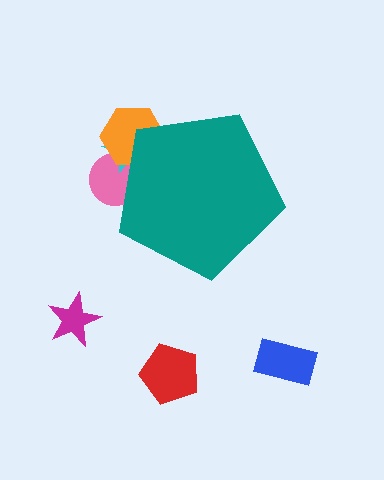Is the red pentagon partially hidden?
No, the red pentagon is fully visible.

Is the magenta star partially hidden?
No, the magenta star is fully visible.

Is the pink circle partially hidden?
Yes, the pink circle is partially hidden behind the teal pentagon.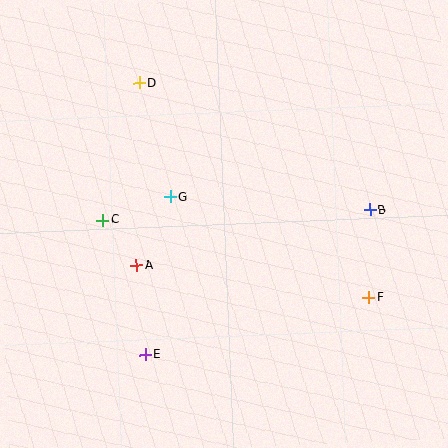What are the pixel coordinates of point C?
Point C is at (102, 220).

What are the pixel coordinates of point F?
Point F is at (369, 297).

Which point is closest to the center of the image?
Point G at (170, 197) is closest to the center.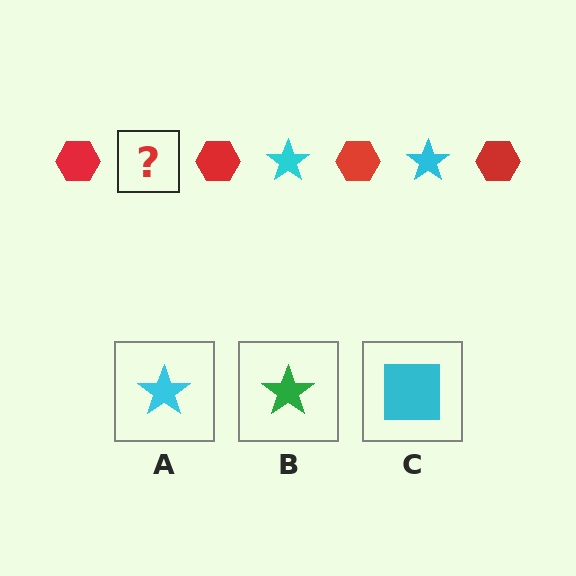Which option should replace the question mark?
Option A.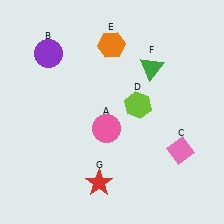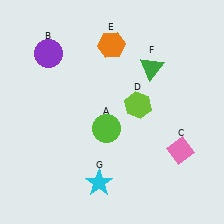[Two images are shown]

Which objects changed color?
A changed from pink to lime. G changed from red to cyan.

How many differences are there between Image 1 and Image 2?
There are 2 differences between the two images.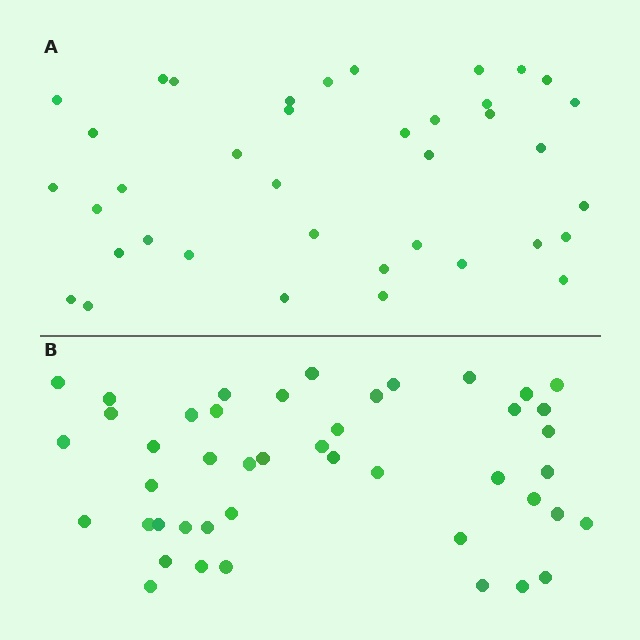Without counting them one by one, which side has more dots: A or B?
Region B (the bottom region) has more dots.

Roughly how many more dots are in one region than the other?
Region B has roughly 8 or so more dots than region A.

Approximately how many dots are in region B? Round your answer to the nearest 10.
About 40 dots. (The exact count is 45, which rounds to 40.)